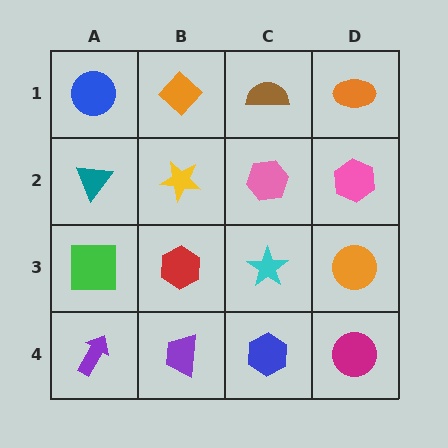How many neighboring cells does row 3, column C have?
4.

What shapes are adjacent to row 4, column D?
An orange circle (row 3, column D), a blue hexagon (row 4, column C).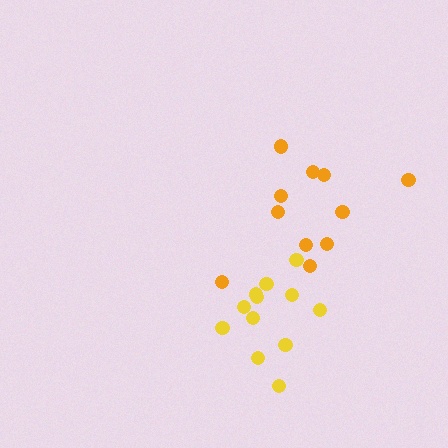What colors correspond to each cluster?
The clusters are colored: orange, yellow.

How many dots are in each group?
Group 1: 11 dots, Group 2: 12 dots (23 total).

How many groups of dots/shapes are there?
There are 2 groups.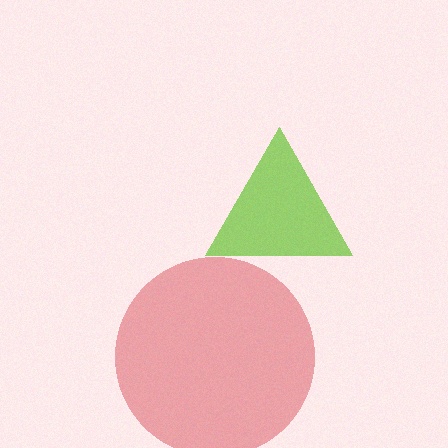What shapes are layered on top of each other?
The layered shapes are: a red circle, a lime triangle.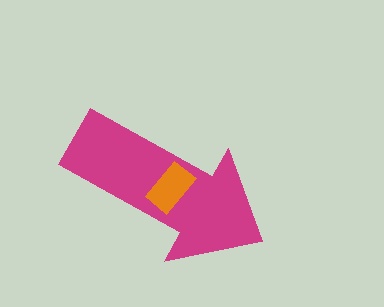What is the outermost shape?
The magenta arrow.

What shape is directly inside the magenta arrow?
The orange rectangle.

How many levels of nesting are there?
2.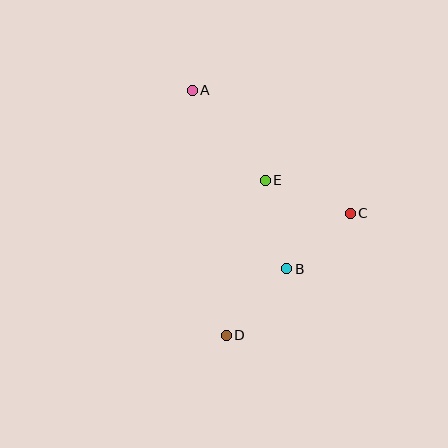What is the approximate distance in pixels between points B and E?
The distance between B and E is approximately 91 pixels.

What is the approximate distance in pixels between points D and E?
The distance between D and E is approximately 160 pixels.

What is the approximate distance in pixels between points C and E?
The distance between C and E is approximately 91 pixels.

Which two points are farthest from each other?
Points A and D are farthest from each other.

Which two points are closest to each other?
Points B and C are closest to each other.